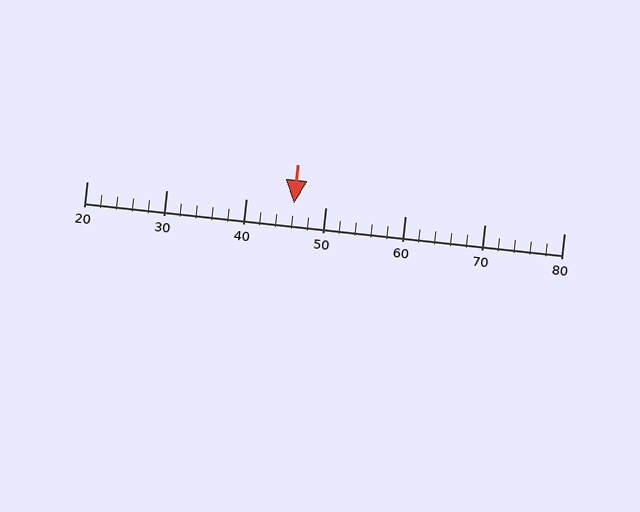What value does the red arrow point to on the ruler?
The red arrow points to approximately 46.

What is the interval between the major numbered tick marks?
The major tick marks are spaced 10 units apart.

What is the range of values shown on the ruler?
The ruler shows values from 20 to 80.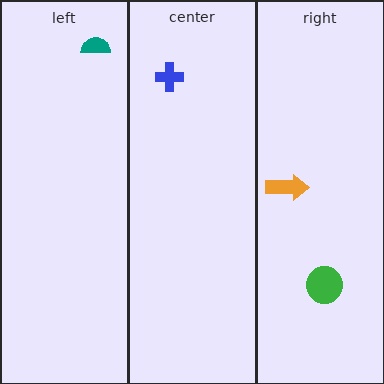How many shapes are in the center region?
1.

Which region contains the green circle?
The right region.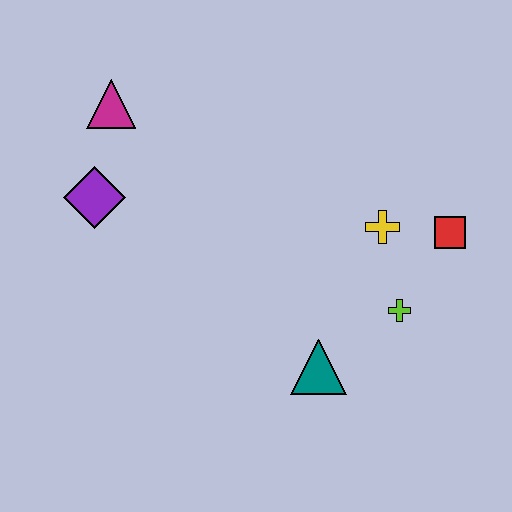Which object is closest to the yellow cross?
The red square is closest to the yellow cross.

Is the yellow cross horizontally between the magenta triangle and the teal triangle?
No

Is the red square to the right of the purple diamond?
Yes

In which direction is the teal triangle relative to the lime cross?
The teal triangle is to the left of the lime cross.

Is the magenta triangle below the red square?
No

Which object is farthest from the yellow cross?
The magenta triangle is farthest from the yellow cross.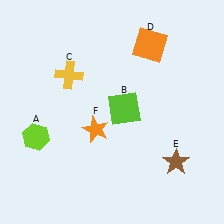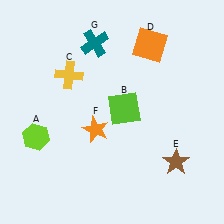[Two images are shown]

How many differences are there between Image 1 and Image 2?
There is 1 difference between the two images.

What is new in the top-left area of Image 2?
A teal cross (G) was added in the top-left area of Image 2.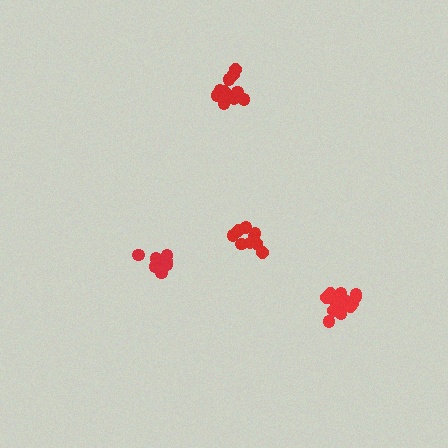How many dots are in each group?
Group 1: 15 dots, Group 2: 9 dots, Group 3: 13 dots, Group 4: 10 dots (47 total).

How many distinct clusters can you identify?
There are 4 distinct clusters.